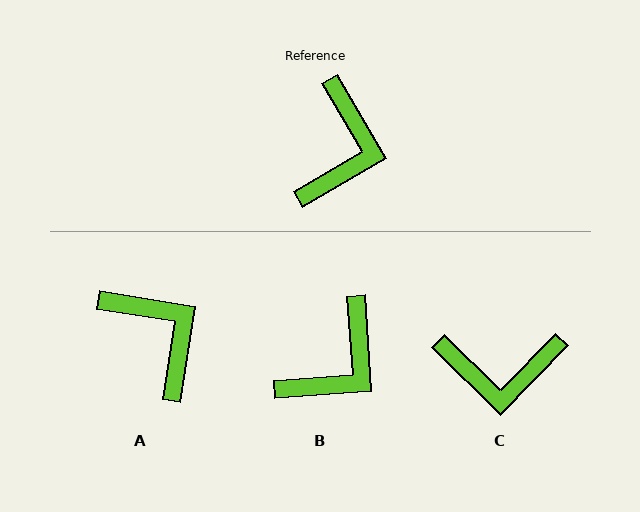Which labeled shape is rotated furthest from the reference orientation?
C, about 75 degrees away.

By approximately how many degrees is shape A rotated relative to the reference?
Approximately 51 degrees counter-clockwise.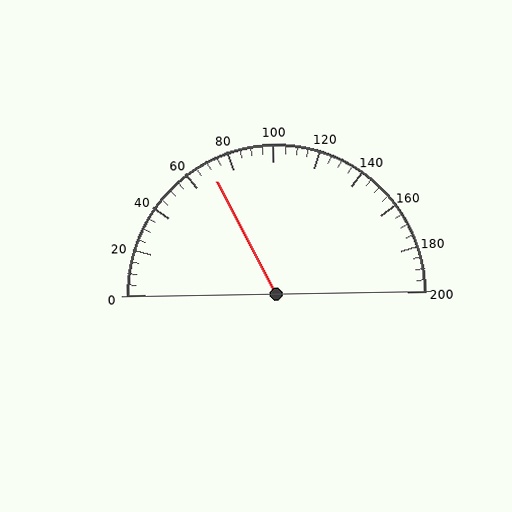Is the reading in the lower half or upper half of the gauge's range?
The reading is in the lower half of the range (0 to 200).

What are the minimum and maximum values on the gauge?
The gauge ranges from 0 to 200.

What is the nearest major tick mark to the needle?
The nearest major tick mark is 80.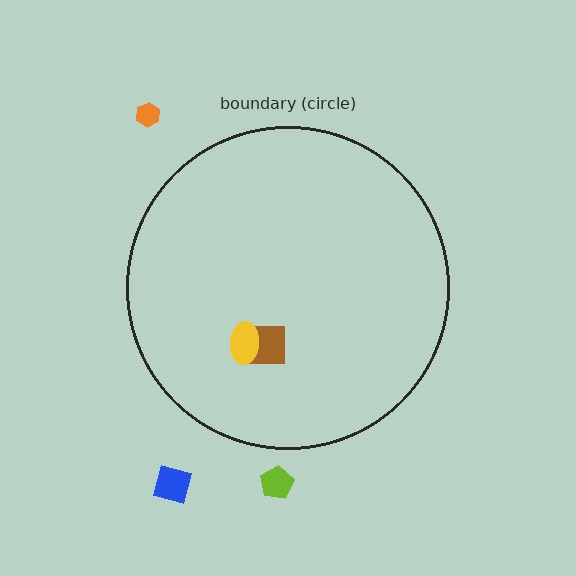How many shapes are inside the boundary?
2 inside, 3 outside.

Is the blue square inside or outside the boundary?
Outside.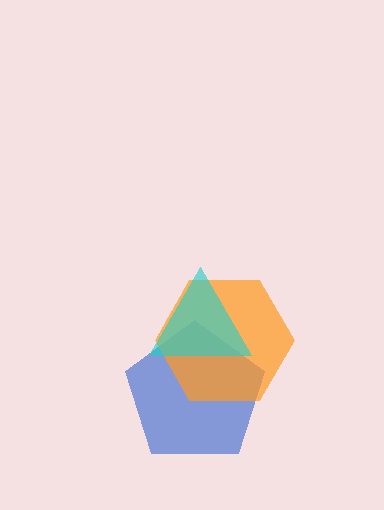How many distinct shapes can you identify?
There are 3 distinct shapes: a blue pentagon, an orange hexagon, a cyan triangle.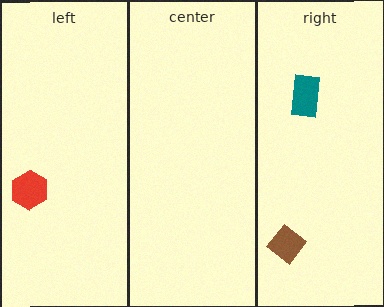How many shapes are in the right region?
2.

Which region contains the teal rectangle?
The right region.